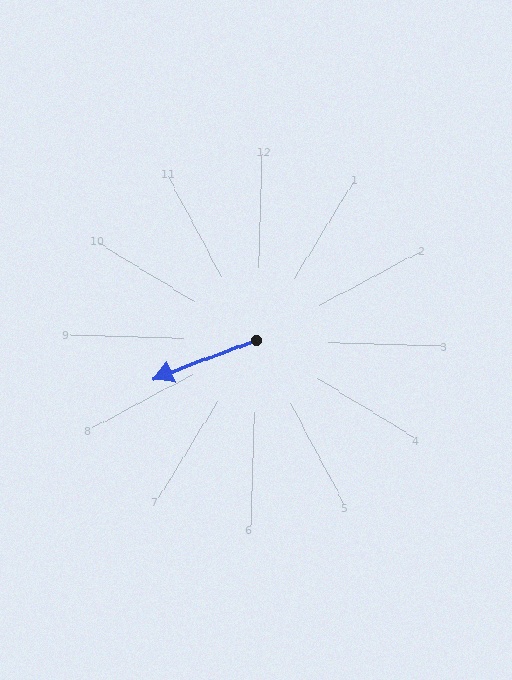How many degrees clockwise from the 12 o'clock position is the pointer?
Approximately 248 degrees.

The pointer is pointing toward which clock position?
Roughly 8 o'clock.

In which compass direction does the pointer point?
West.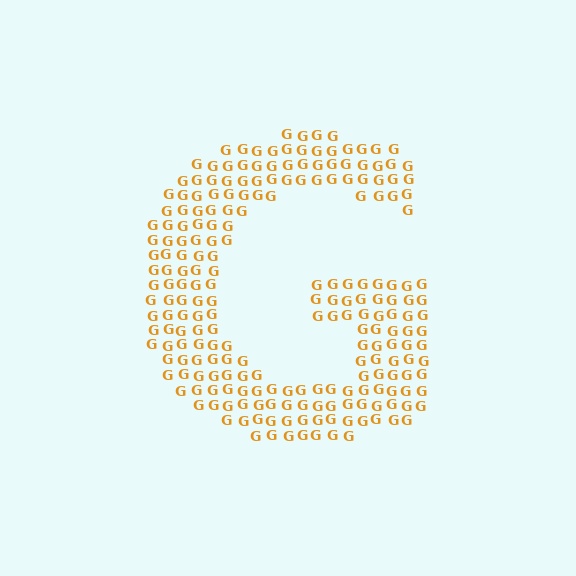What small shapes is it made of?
It is made of small letter G's.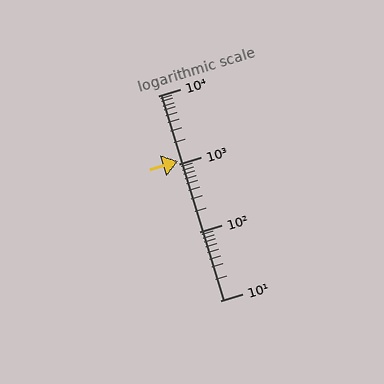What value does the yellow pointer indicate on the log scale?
The pointer indicates approximately 1100.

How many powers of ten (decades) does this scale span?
The scale spans 3 decades, from 10 to 10000.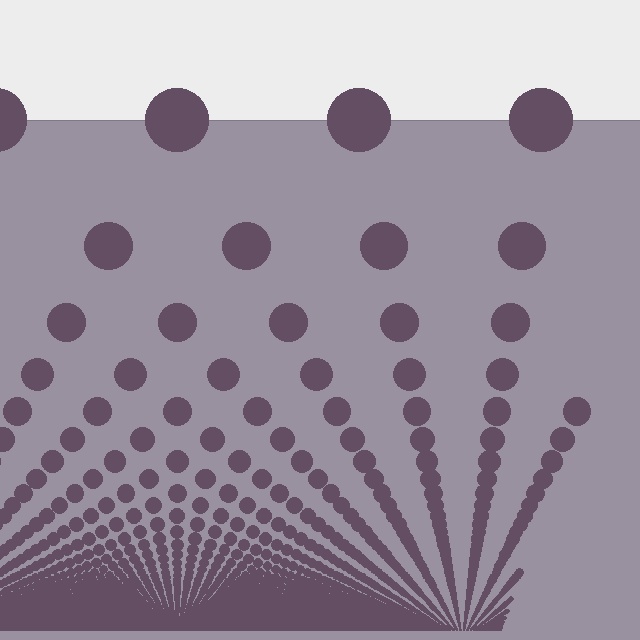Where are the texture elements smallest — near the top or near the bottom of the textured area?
Near the bottom.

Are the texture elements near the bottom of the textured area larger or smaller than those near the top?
Smaller. The gradient is inverted — elements near the bottom are smaller and denser.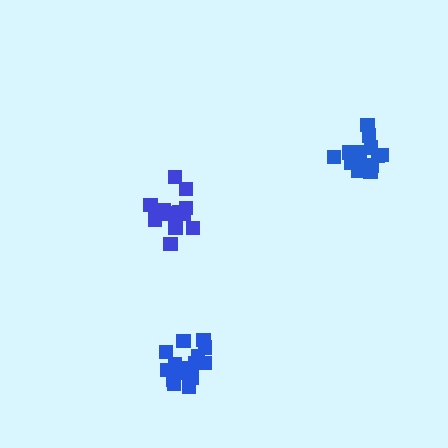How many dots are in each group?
Group 1: 14 dots, Group 2: 15 dots, Group 3: 18 dots (47 total).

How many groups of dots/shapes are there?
There are 3 groups.